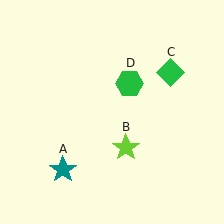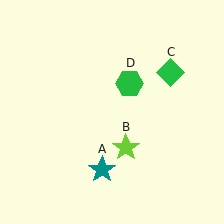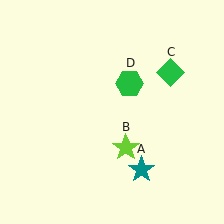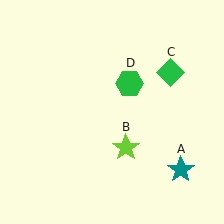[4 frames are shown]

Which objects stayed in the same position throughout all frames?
Lime star (object B) and green diamond (object C) and green hexagon (object D) remained stationary.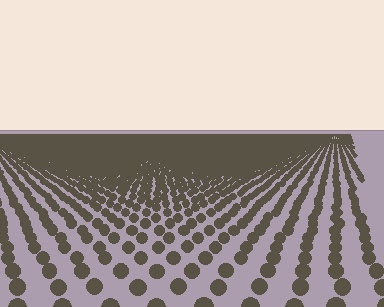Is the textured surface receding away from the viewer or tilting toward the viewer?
The surface is receding away from the viewer. Texture elements get smaller and denser toward the top.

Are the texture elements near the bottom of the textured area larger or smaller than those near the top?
Larger. Near the bottom, elements are closer to the viewer and appear at a bigger on-screen size.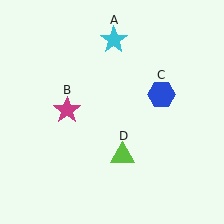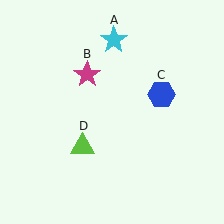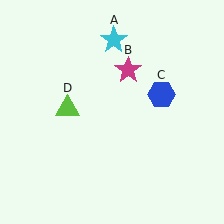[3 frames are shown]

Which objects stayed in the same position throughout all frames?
Cyan star (object A) and blue hexagon (object C) remained stationary.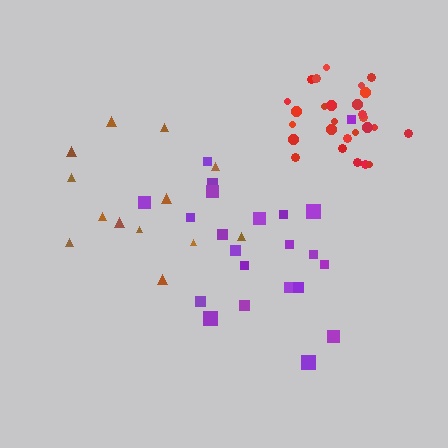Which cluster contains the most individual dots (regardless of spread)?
Red (27).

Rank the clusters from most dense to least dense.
red, purple, brown.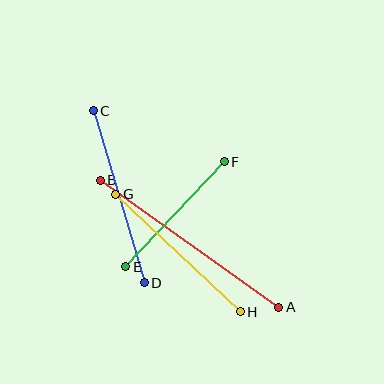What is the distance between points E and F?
The distance is approximately 144 pixels.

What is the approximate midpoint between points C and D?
The midpoint is at approximately (119, 197) pixels.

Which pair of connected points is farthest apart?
Points A and B are farthest apart.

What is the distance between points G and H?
The distance is approximately 171 pixels.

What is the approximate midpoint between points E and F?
The midpoint is at approximately (175, 214) pixels.